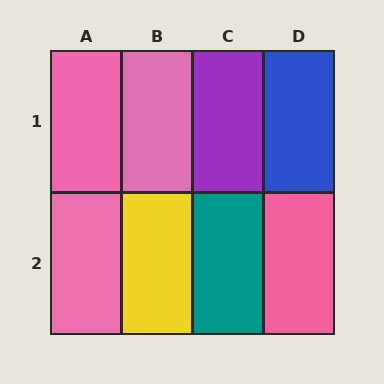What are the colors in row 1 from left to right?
Pink, pink, purple, blue.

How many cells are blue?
1 cell is blue.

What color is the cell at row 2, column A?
Pink.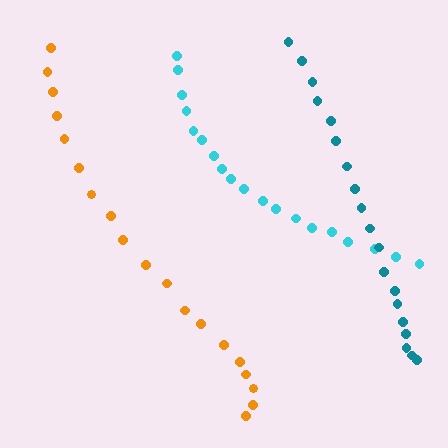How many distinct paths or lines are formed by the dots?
There are 3 distinct paths.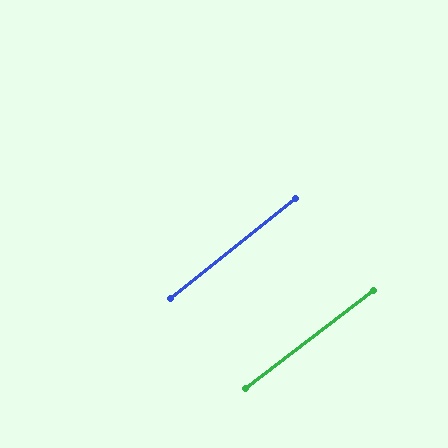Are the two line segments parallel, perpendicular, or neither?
Parallel — their directions differ by only 1.0°.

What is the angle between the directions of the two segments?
Approximately 1 degree.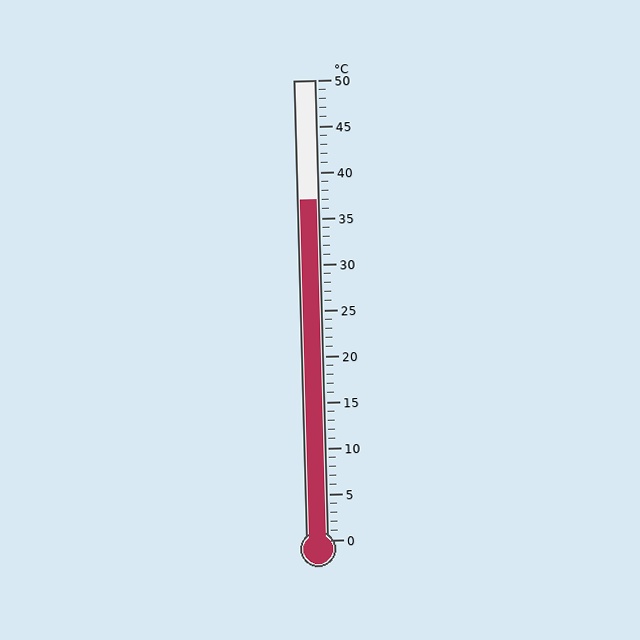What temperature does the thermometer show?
The thermometer shows approximately 37°C.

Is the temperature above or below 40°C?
The temperature is below 40°C.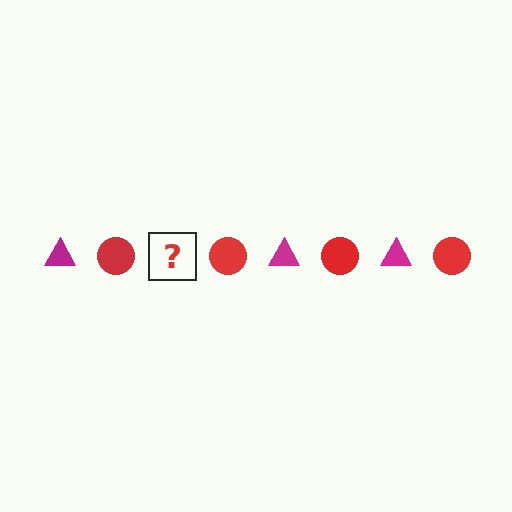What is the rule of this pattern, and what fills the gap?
The rule is that the pattern alternates between magenta triangle and red circle. The gap should be filled with a magenta triangle.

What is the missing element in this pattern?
The missing element is a magenta triangle.